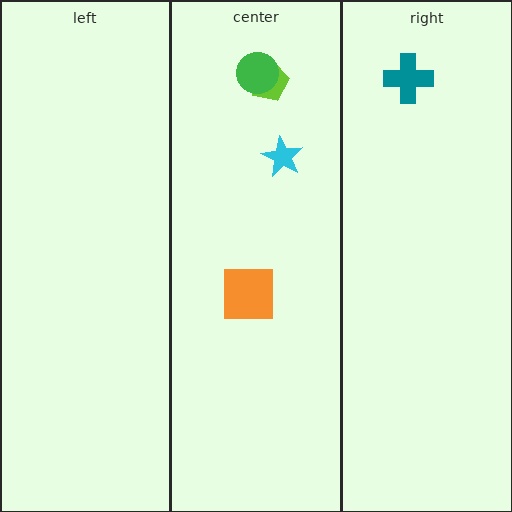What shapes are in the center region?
The lime pentagon, the green circle, the cyan star, the orange square.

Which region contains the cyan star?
The center region.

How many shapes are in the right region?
1.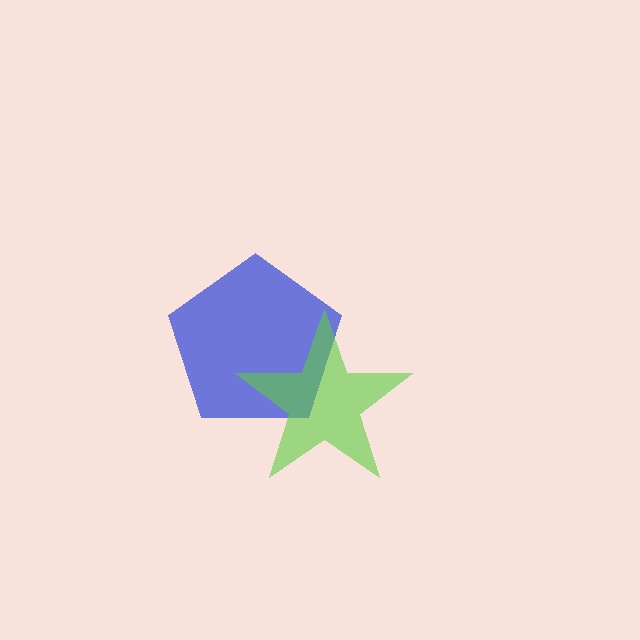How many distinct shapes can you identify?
There are 2 distinct shapes: a blue pentagon, a lime star.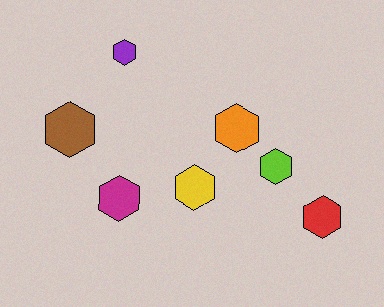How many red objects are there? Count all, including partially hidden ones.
There is 1 red object.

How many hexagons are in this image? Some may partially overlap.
There are 7 hexagons.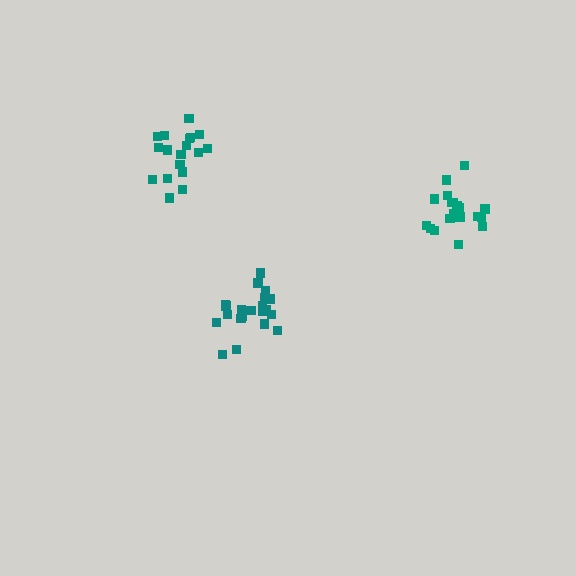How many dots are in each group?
Group 1: 20 dots, Group 2: 18 dots, Group 3: 21 dots (59 total).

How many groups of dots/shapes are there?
There are 3 groups.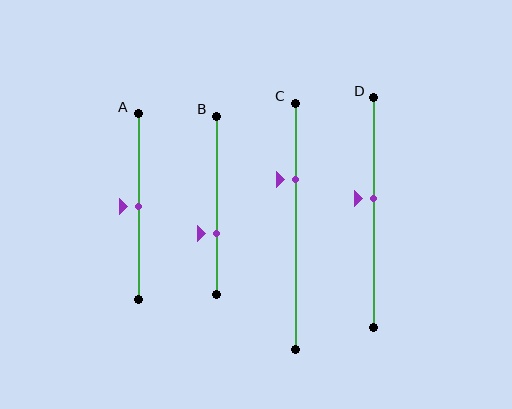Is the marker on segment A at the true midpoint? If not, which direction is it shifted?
Yes, the marker on segment A is at the true midpoint.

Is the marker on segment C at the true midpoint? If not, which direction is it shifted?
No, the marker on segment C is shifted upward by about 19% of the segment length.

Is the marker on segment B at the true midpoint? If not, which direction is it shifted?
No, the marker on segment B is shifted downward by about 16% of the segment length.